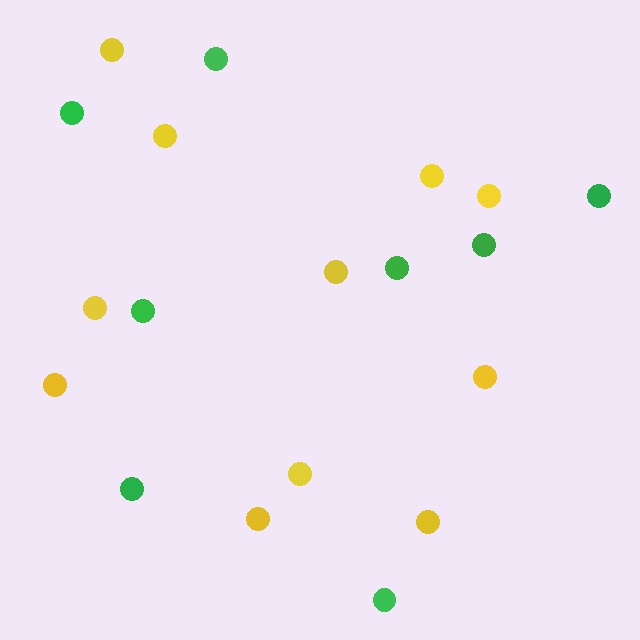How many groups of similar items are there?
There are 2 groups: one group of green circles (8) and one group of yellow circles (11).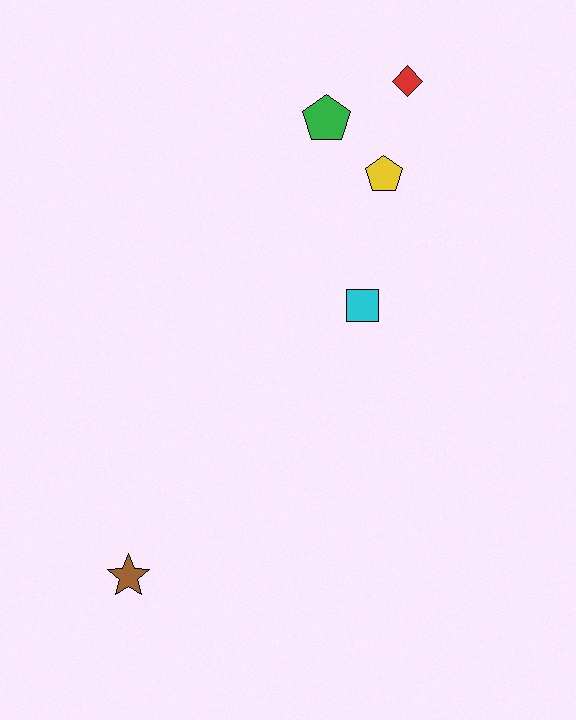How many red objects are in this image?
There is 1 red object.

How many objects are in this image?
There are 5 objects.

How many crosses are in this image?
There are no crosses.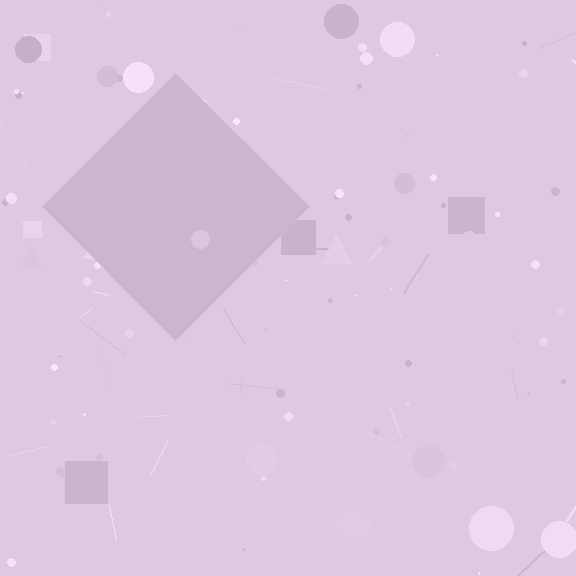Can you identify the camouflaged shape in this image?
The camouflaged shape is a diamond.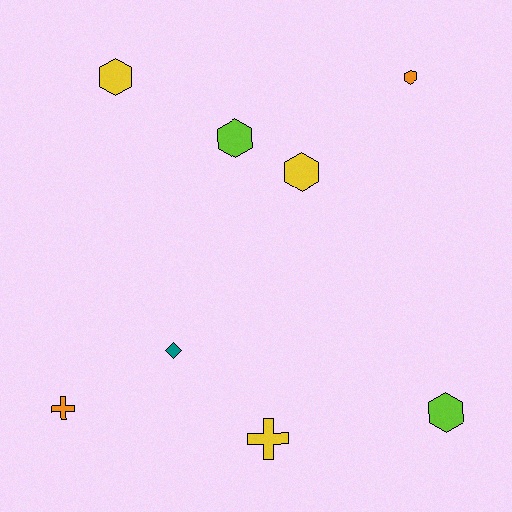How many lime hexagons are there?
There are 2 lime hexagons.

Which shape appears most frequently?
Hexagon, with 5 objects.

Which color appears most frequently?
Yellow, with 3 objects.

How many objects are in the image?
There are 8 objects.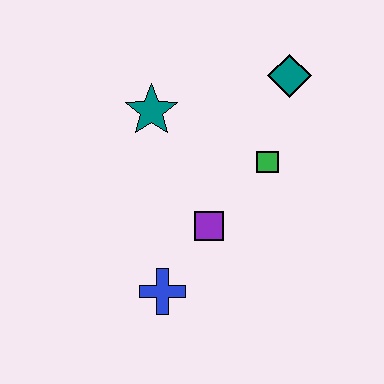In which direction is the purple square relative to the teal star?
The purple square is below the teal star.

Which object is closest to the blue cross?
The purple square is closest to the blue cross.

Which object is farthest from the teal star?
The blue cross is farthest from the teal star.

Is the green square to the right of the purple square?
Yes